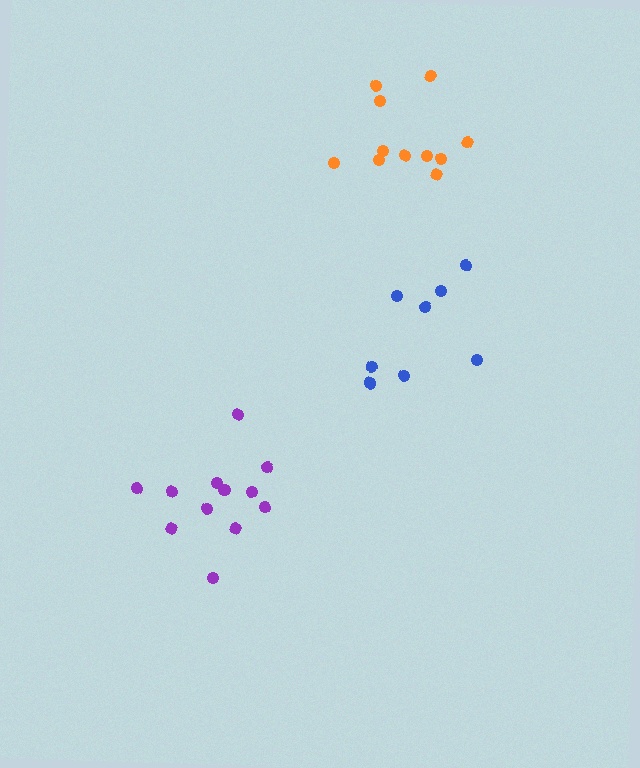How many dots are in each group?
Group 1: 8 dots, Group 2: 11 dots, Group 3: 12 dots (31 total).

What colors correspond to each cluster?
The clusters are colored: blue, orange, purple.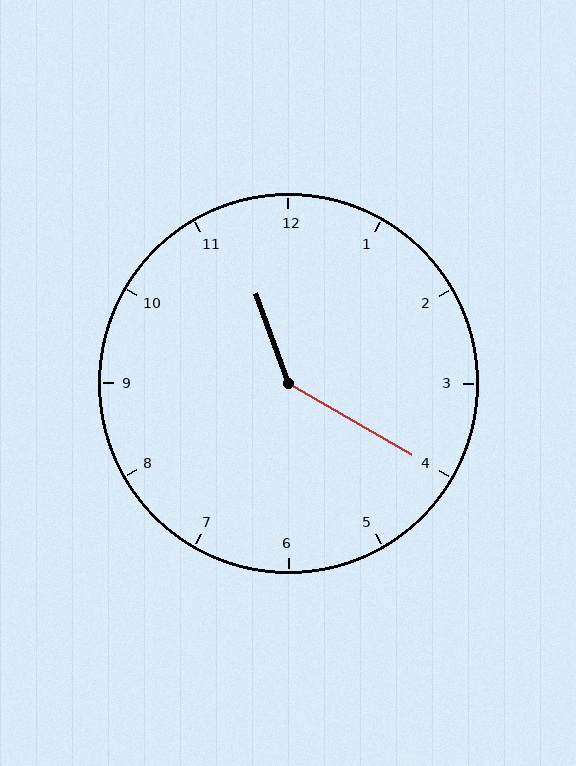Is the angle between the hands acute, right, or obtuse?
It is obtuse.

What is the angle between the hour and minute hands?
Approximately 140 degrees.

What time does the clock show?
11:20.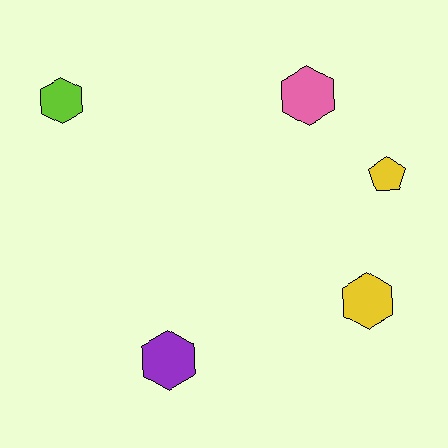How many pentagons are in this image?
There is 1 pentagon.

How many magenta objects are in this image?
There are no magenta objects.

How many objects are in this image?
There are 5 objects.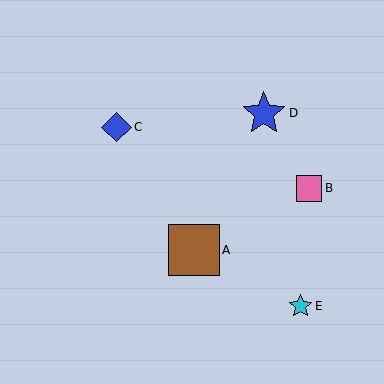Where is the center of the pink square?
The center of the pink square is at (309, 188).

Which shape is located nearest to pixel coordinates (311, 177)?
The pink square (labeled B) at (309, 188) is nearest to that location.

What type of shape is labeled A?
Shape A is a brown square.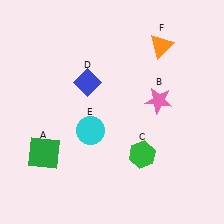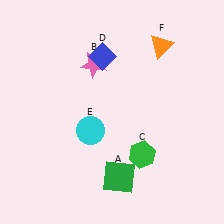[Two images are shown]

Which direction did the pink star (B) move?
The pink star (B) moved left.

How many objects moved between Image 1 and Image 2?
3 objects moved between the two images.